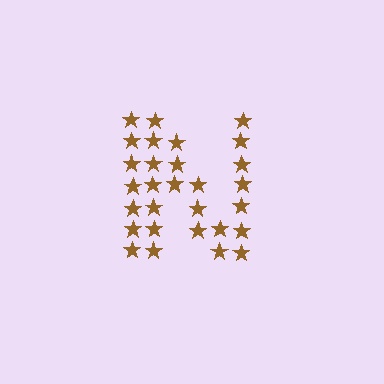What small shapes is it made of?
It is made of small stars.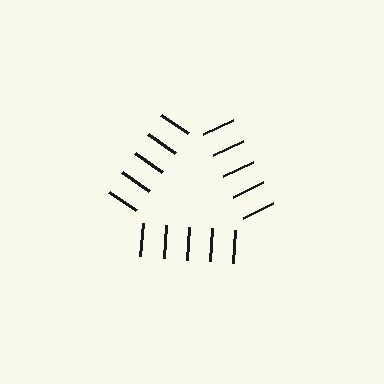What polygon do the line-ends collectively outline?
An illusory triangle — the line segments terminate on its edges but no continuous stroke is drawn.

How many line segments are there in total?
15 — 5 along each of the 3 edges.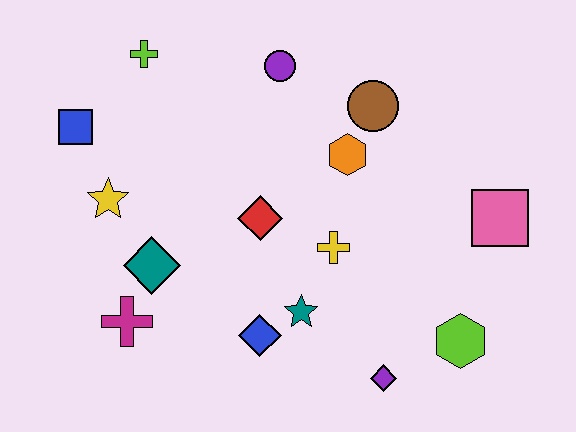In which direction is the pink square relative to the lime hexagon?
The pink square is above the lime hexagon.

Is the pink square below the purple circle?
Yes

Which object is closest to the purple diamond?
The lime hexagon is closest to the purple diamond.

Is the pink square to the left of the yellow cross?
No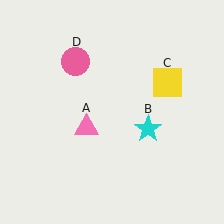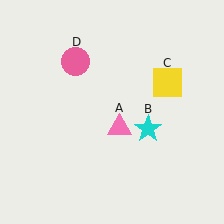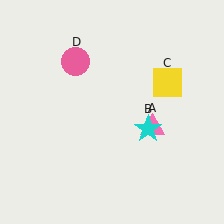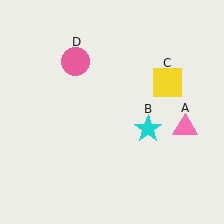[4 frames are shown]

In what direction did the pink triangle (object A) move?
The pink triangle (object A) moved right.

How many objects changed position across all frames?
1 object changed position: pink triangle (object A).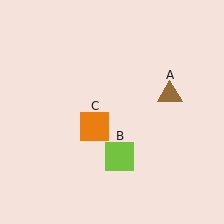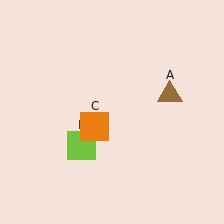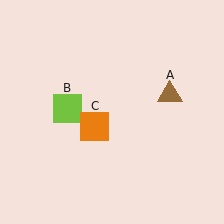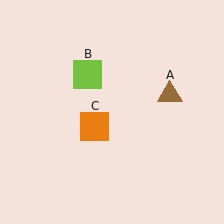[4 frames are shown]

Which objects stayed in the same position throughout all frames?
Brown triangle (object A) and orange square (object C) remained stationary.